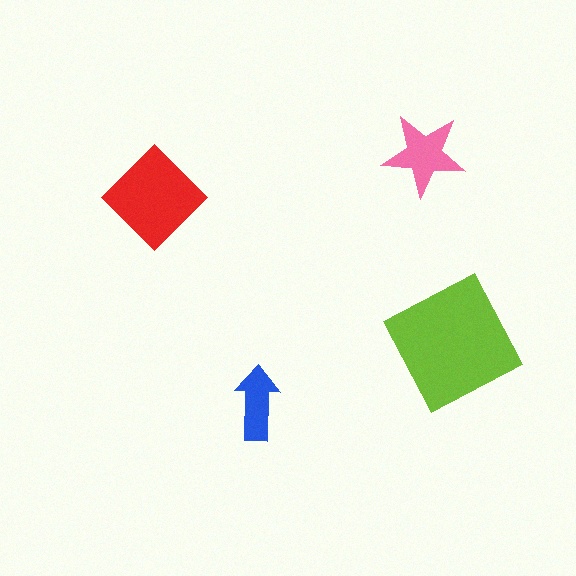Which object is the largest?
The lime square.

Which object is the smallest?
The blue arrow.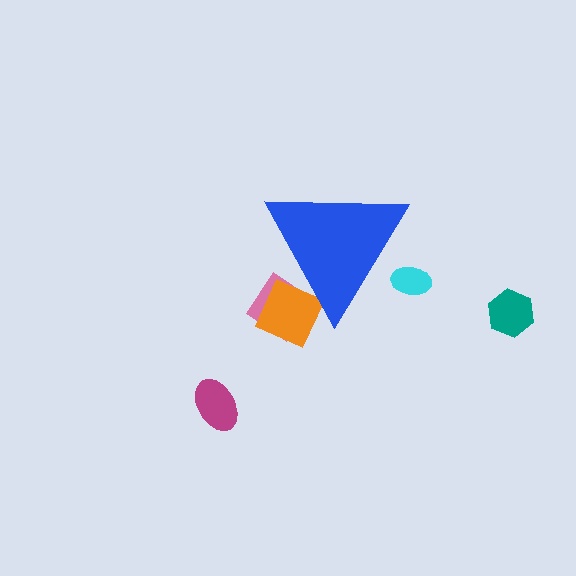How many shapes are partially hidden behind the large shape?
3 shapes are partially hidden.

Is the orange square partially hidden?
Yes, the orange square is partially hidden behind the blue triangle.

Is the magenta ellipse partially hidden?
No, the magenta ellipse is fully visible.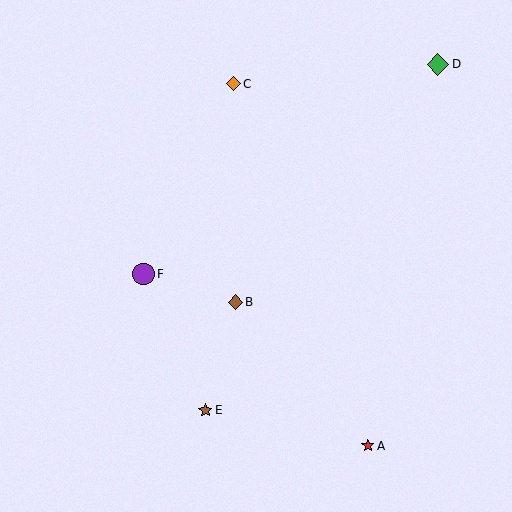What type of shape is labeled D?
Shape D is a green diamond.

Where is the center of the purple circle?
The center of the purple circle is at (143, 274).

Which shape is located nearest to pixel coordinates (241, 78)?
The orange diamond (labeled C) at (233, 84) is nearest to that location.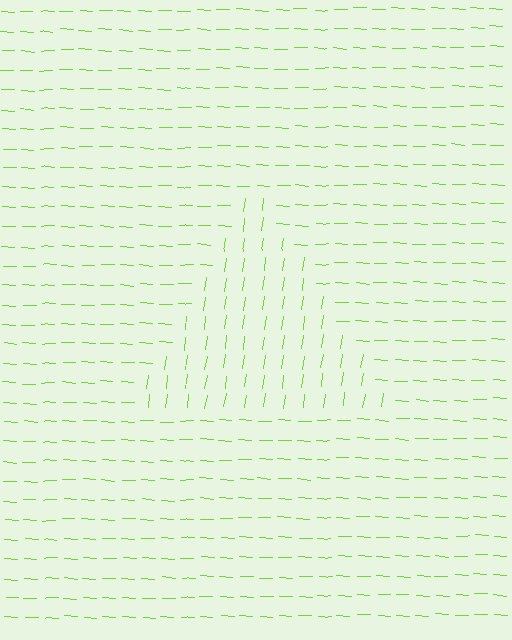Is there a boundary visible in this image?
Yes, there is a texture boundary formed by a change in line orientation.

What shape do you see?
I see a triangle.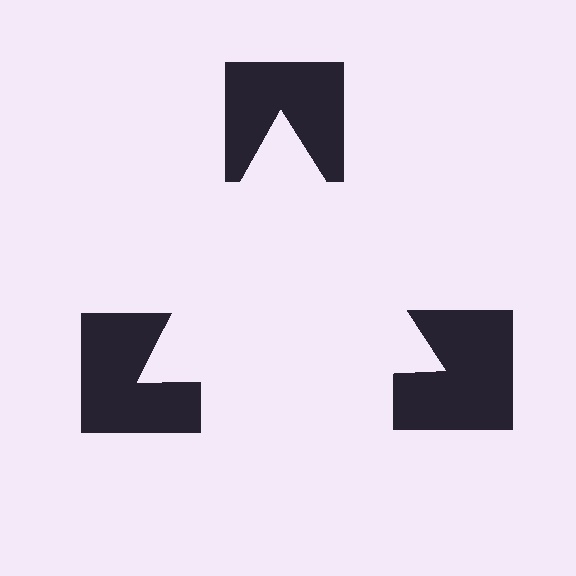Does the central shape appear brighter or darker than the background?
It typically appears slightly brighter than the background, even though no actual brightness change is drawn.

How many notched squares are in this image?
There are 3 — one at each vertex of the illusory triangle.